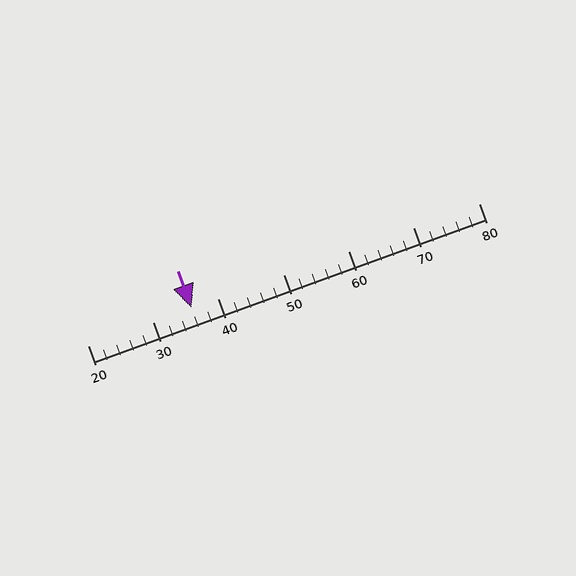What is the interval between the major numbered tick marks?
The major tick marks are spaced 10 units apart.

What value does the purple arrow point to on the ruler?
The purple arrow points to approximately 36.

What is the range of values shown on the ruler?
The ruler shows values from 20 to 80.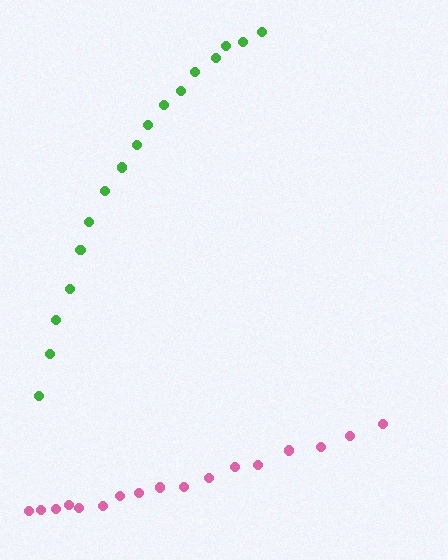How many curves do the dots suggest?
There are 2 distinct paths.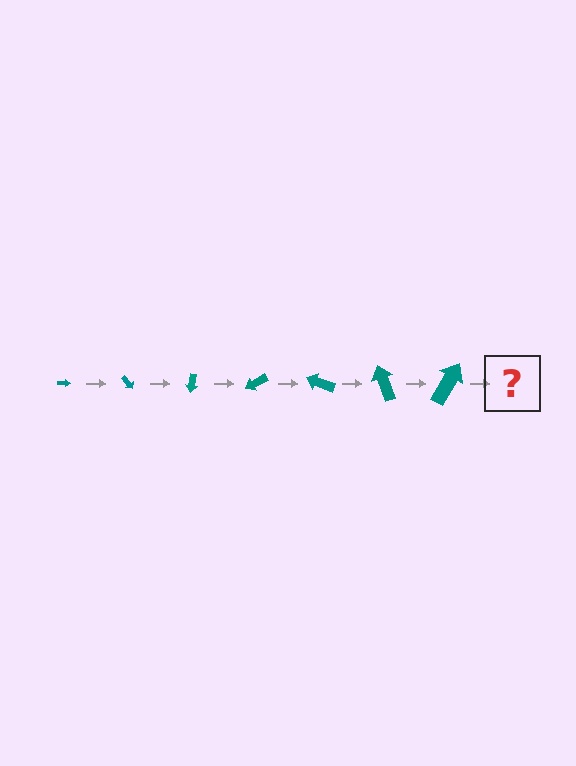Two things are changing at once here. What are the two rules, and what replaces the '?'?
The two rules are that the arrow grows larger each step and it rotates 50 degrees each step. The '?' should be an arrow, larger than the previous one and rotated 350 degrees from the start.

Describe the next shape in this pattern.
It should be an arrow, larger than the previous one and rotated 350 degrees from the start.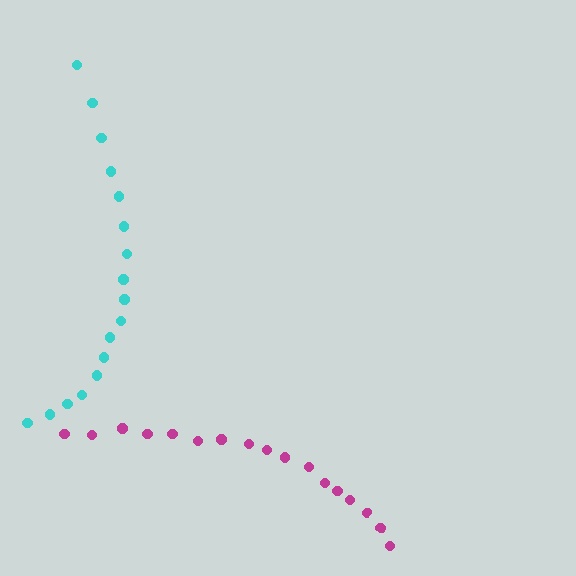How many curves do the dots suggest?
There are 2 distinct paths.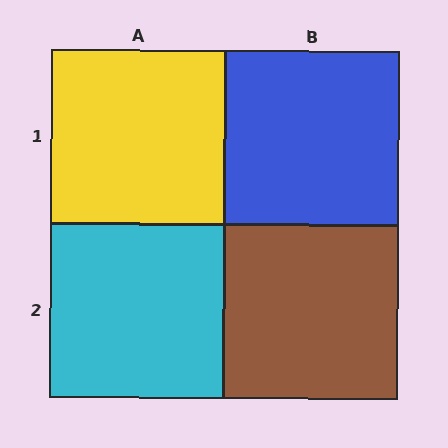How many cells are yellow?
1 cell is yellow.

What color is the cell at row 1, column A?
Yellow.